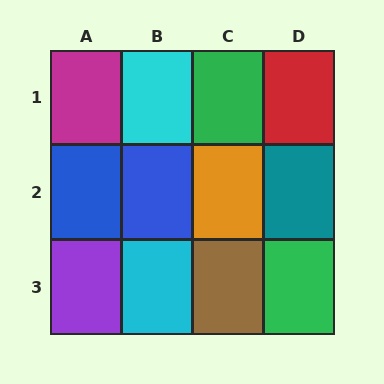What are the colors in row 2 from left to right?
Blue, blue, orange, teal.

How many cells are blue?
2 cells are blue.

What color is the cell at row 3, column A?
Purple.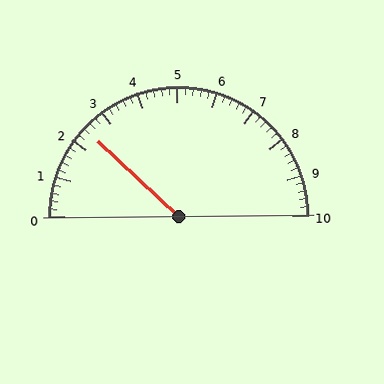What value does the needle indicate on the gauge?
The needle indicates approximately 2.4.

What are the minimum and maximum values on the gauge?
The gauge ranges from 0 to 10.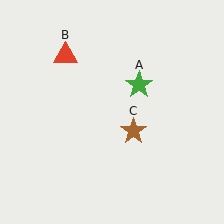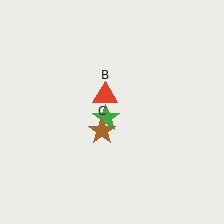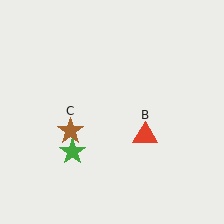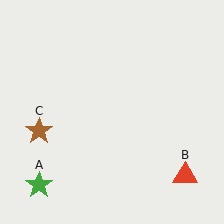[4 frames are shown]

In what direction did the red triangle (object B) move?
The red triangle (object B) moved down and to the right.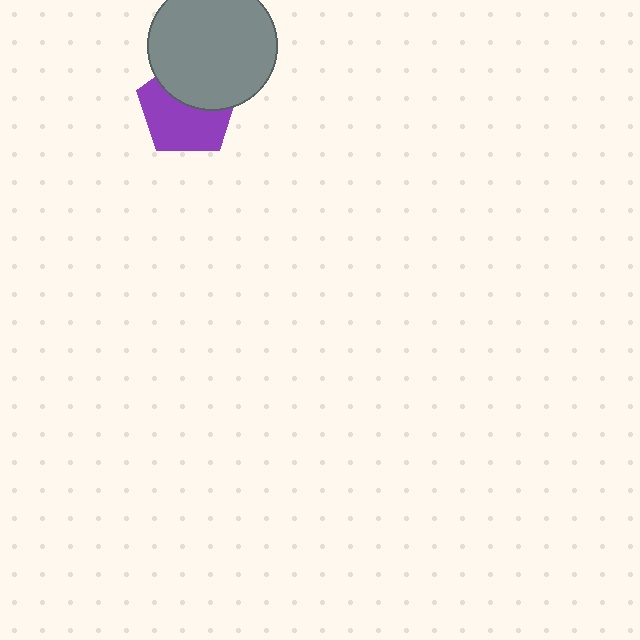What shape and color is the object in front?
The object in front is a gray circle.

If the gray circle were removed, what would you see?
You would see the complete purple pentagon.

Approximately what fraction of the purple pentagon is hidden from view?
Roughly 41% of the purple pentagon is hidden behind the gray circle.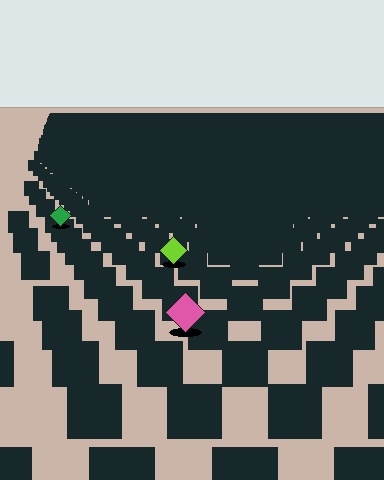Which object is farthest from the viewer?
The green diamond is farthest from the viewer. It appears smaller and the ground texture around it is denser.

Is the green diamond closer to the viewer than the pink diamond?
No. The pink diamond is closer — you can tell from the texture gradient: the ground texture is coarser near it.